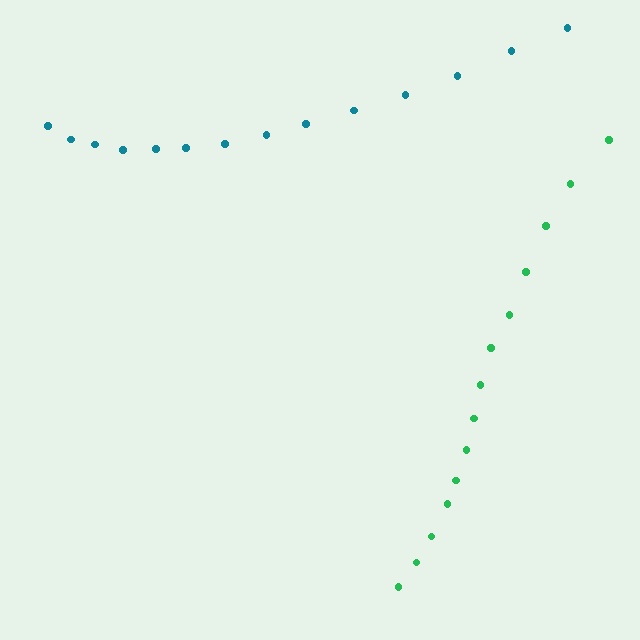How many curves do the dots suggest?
There are 2 distinct paths.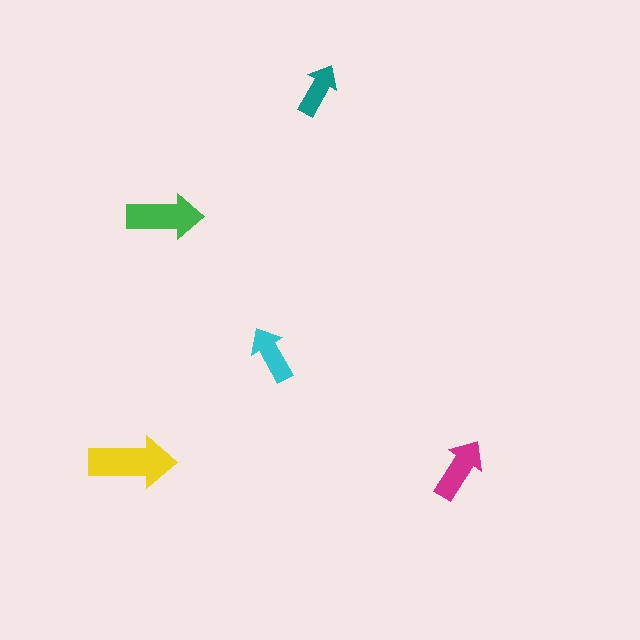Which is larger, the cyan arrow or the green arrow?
The green one.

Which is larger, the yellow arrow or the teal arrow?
The yellow one.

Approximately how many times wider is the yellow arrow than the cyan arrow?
About 1.5 times wider.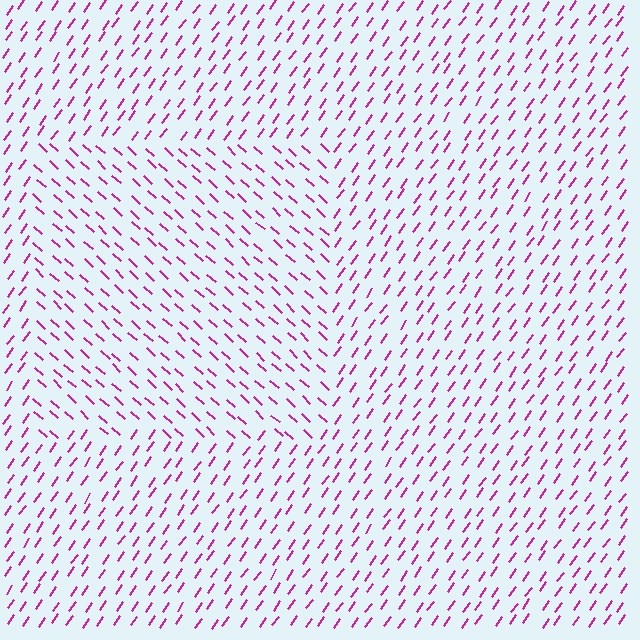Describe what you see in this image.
The image is filled with small magenta line segments. A rectangle region in the image has lines oriented differently from the surrounding lines, creating a visible texture boundary.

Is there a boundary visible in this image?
Yes, there is a texture boundary formed by a change in line orientation.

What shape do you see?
I see a rectangle.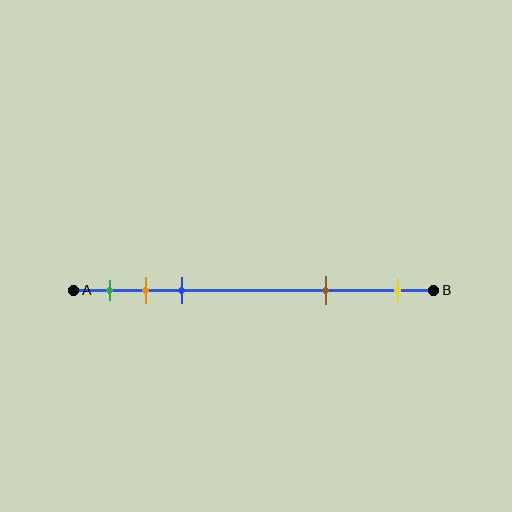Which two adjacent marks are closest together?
The orange and blue marks are the closest adjacent pair.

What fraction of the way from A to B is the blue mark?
The blue mark is approximately 30% (0.3) of the way from A to B.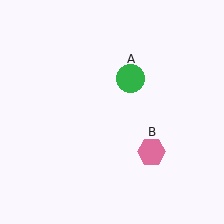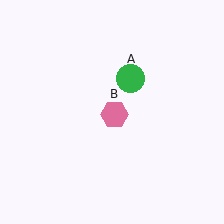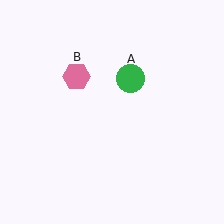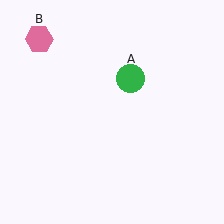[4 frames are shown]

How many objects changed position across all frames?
1 object changed position: pink hexagon (object B).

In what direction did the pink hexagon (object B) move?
The pink hexagon (object B) moved up and to the left.